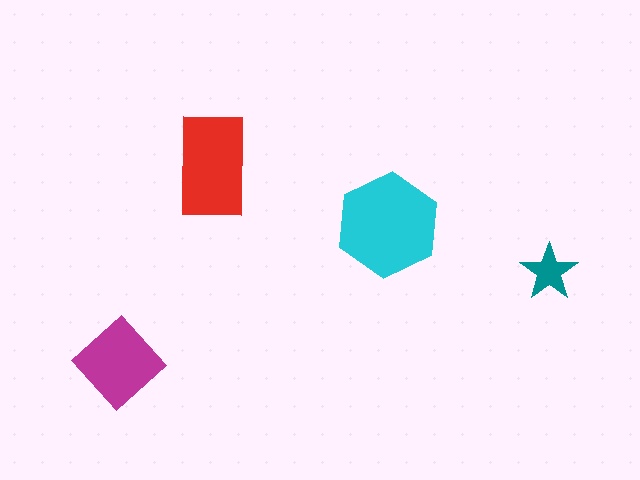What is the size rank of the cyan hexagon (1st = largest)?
1st.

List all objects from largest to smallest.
The cyan hexagon, the red rectangle, the magenta diamond, the teal star.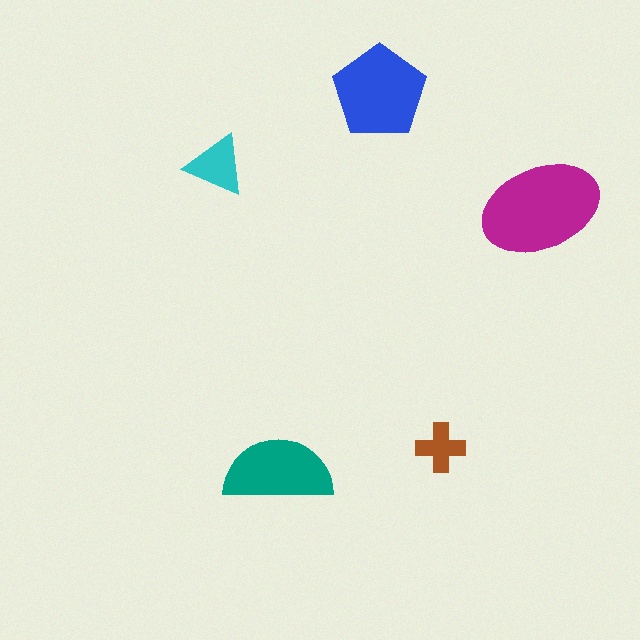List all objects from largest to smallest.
The magenta ellipse, the blue pentagon, the teal semicircle, the cyan triangle, the brown cross.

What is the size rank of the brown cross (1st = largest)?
5th.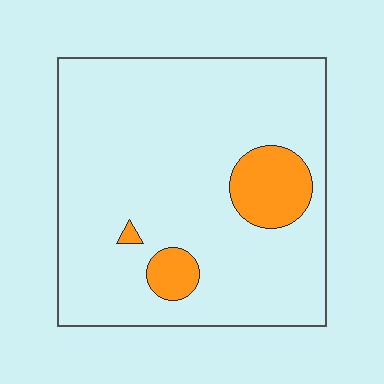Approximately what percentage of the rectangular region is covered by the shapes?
Approximately 10%.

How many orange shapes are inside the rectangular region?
3.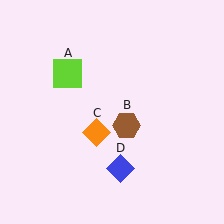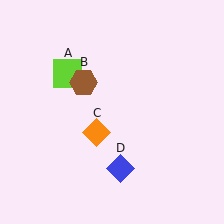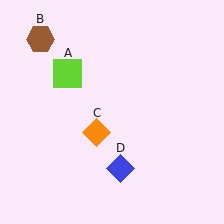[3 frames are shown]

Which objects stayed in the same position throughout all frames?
Lime square (object A) and orange diamond (object C) and blue diamond (object D) remained stationary.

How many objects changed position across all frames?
1 object changed position: brown hexagon (object B).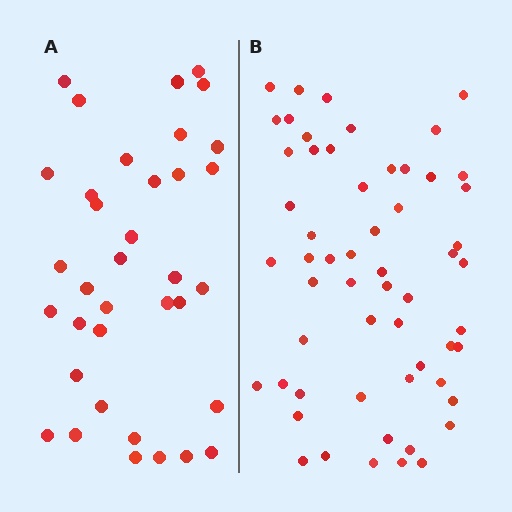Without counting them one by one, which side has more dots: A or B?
Region B (the right region) has more dots.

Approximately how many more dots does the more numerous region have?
Region B has approximately 20 more dots than region A.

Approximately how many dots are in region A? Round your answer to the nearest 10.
About 40 dots. (The exact count is 36, which rounds to 40.)